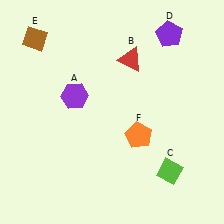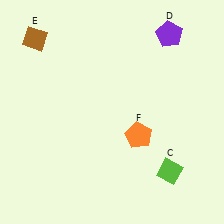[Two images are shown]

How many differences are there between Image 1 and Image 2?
There are 2 differences between the two images.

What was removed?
The red triangle (B), the purple hexagon (A) were removed in Image 2.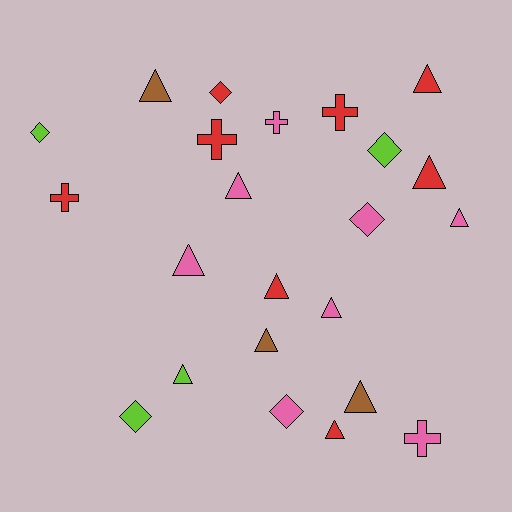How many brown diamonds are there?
There are no brown diamonds.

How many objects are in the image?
There are 23 objects.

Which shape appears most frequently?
Triangle, with 12 objects.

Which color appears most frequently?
Red, with 8 objects.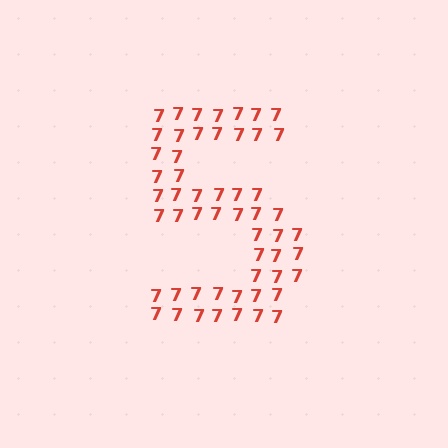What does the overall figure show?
The overall figure shows the digit 5.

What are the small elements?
The small elements are digit 7's.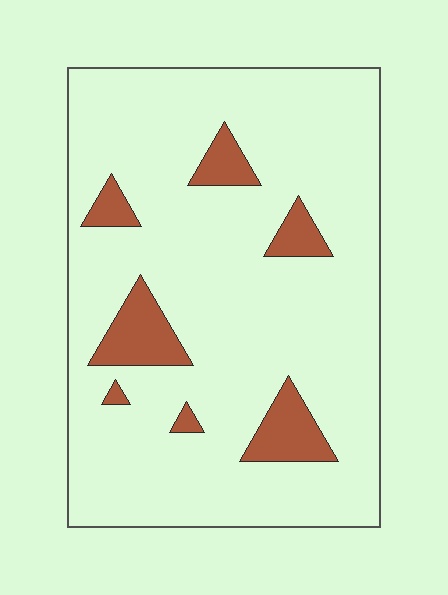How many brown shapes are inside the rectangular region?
7.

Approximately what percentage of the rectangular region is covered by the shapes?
Approximately 10%.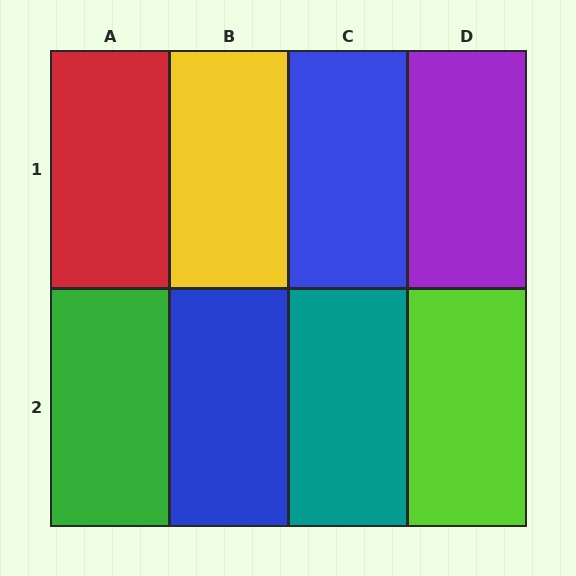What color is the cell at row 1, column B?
Yellow.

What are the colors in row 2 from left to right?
Green, blue, teal, lime.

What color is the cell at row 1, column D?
Purple.